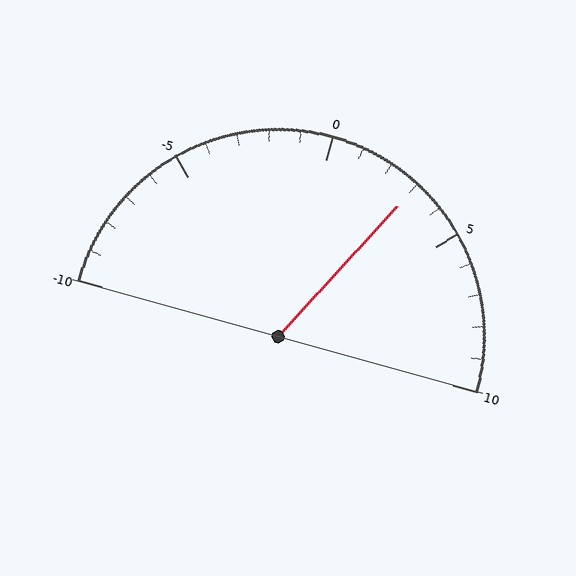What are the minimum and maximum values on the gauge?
The gauge ranges from -10 to 10.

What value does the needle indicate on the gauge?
The needle indicates approximately 3.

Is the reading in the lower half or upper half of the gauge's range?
The reading is in the upper half of the range (-10 to 10).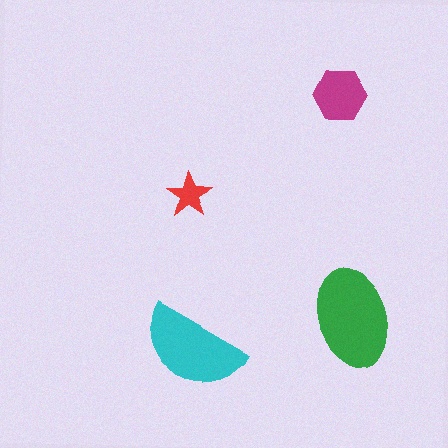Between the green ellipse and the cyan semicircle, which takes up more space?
The green ellipse.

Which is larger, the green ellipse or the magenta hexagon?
The green ellipse.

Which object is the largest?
The green ellipse.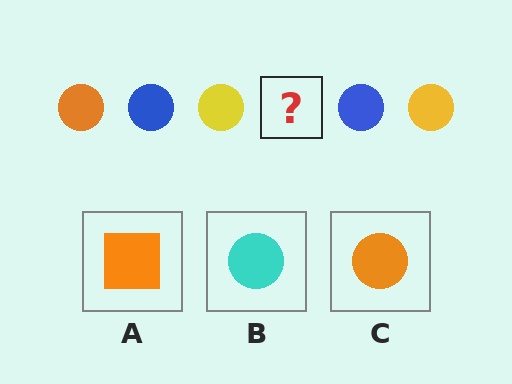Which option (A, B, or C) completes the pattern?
C.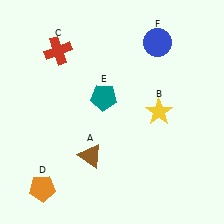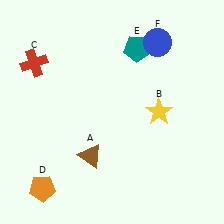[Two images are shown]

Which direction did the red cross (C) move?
The red cross (C) moved left.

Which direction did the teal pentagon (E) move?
The teal pentagon (E) moved up.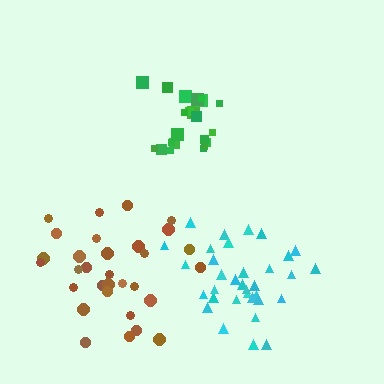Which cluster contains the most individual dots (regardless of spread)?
Cyan (34).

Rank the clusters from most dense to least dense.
green, cyan, brown.